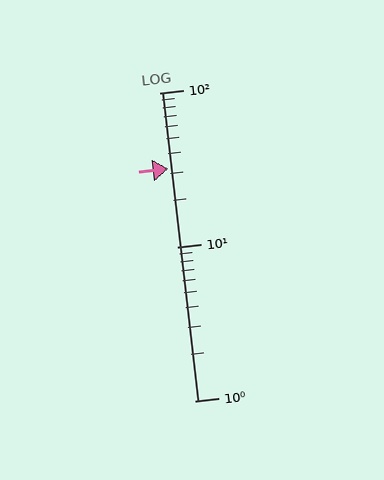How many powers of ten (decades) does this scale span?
The scale spans 2 decades, from 1 to 100.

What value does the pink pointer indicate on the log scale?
The pointer indicates approximately 32.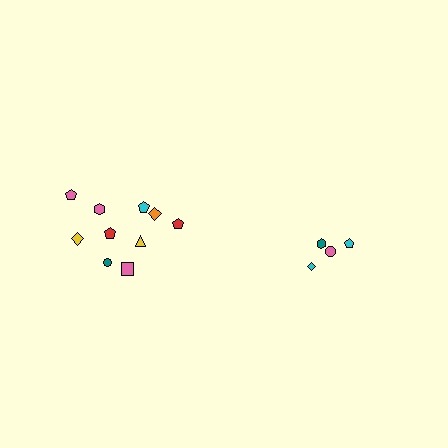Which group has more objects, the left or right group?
The left group.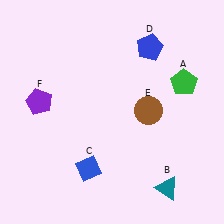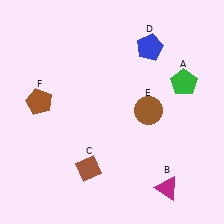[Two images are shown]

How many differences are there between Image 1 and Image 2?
There are 3 differences between the two images.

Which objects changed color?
B changed from teal to magenta. C changed from blue to brown. F changed from purple to brown.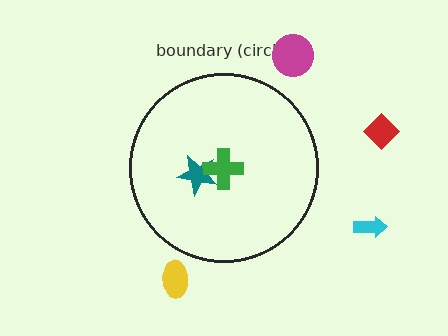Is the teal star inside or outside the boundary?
Inside.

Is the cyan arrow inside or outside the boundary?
Outside.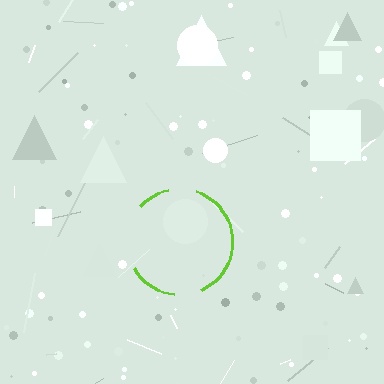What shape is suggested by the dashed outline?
The dashed outline suggests a circle.